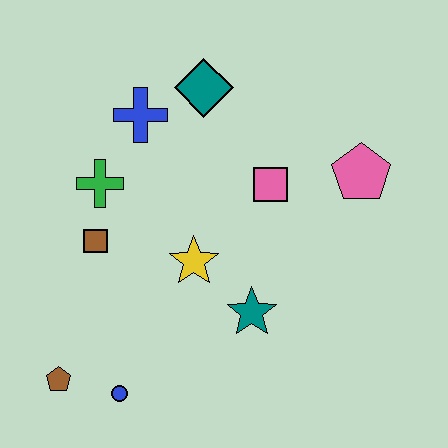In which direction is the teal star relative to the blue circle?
The teal star is to the right of the blue circle.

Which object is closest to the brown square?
The green cross is closest to the brown square.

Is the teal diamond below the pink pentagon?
No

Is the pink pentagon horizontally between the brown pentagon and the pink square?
No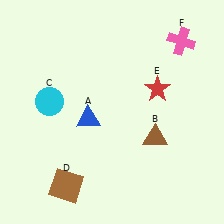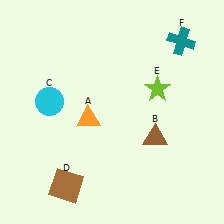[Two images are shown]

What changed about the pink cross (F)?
In Image 1, F is pink. In Image 2, it changed to teal.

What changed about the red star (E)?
In Image 1, E is red. In Image 2, it changed to lime.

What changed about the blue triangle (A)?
In Image 1, A is blue. In Image 2, it changed to orange.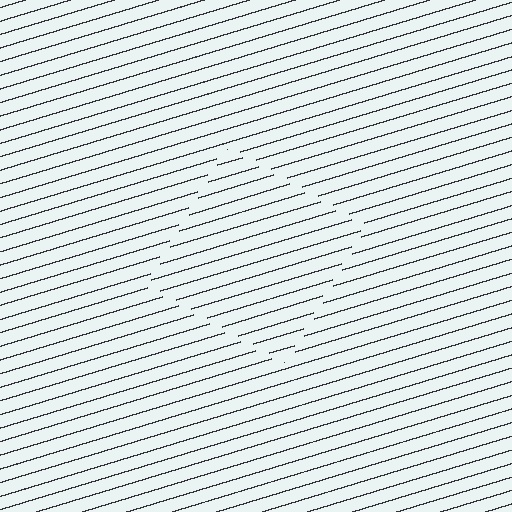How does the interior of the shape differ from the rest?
The interior of the shape contains the same grating, shifted by half a period — the contour is defined by the phase discontinuity where line-ends from the inner and outer gratings abut.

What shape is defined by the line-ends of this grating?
An illusory square. The interior of the shape contains the same grating, shifted by half a period — the contour is defined by the phase discontinuity where line-ends from the inner and outer gratings abut.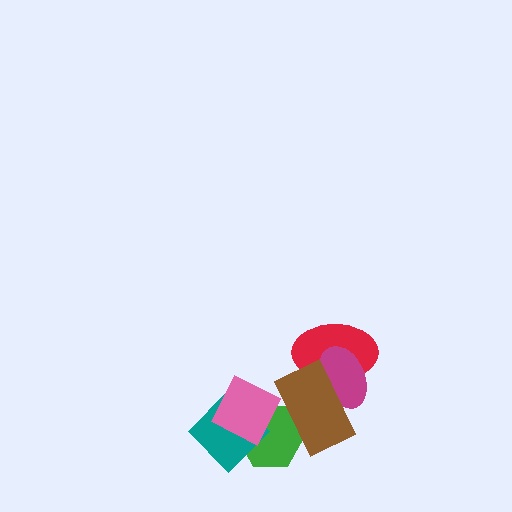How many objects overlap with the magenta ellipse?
2 objects overlap with the magenta ellipse.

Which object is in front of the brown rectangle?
The pink diamond is in front of the brown rectangle.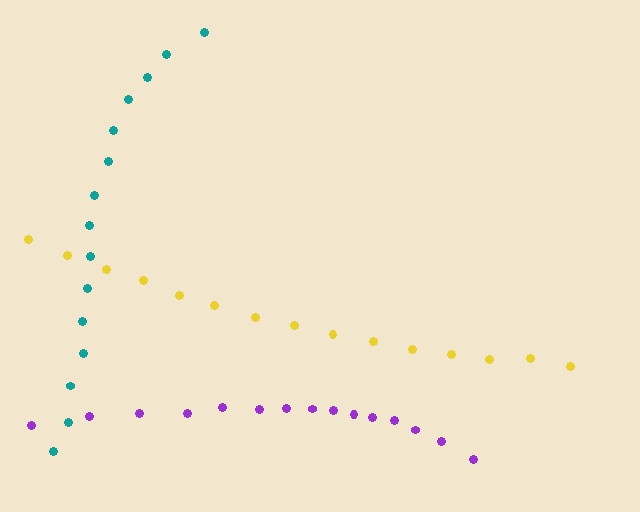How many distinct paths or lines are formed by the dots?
There are 3 distinct paths.